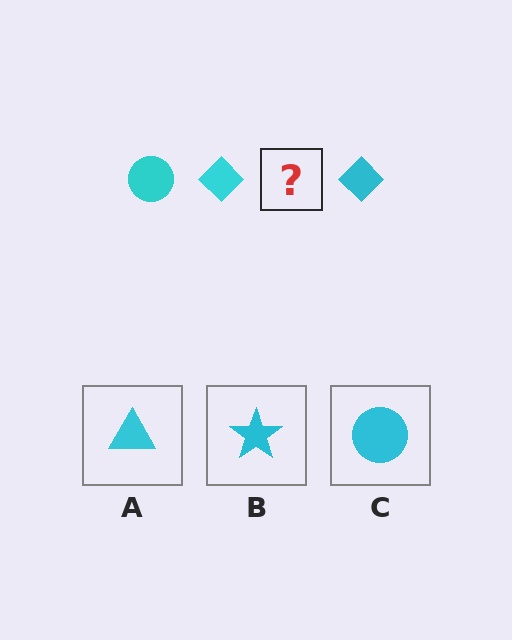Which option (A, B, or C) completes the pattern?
C.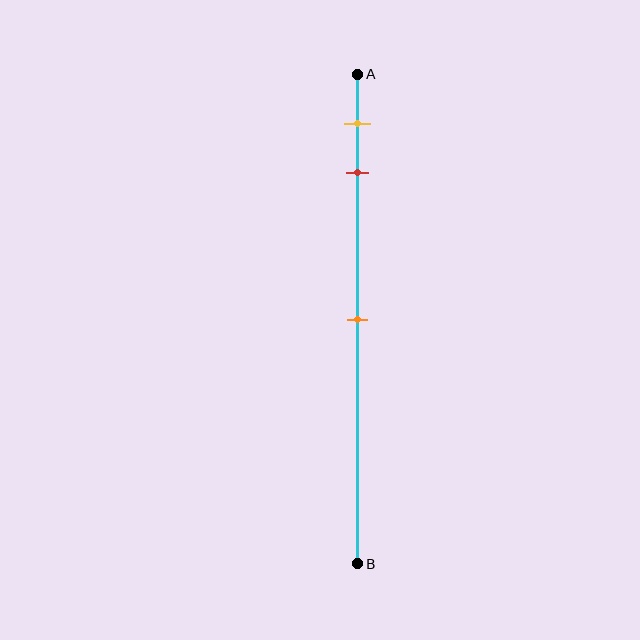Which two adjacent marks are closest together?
The yellow and red marks are the closest adjacent pair.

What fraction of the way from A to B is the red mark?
The red mark is approximately 20% (0.2) of the way from A to B.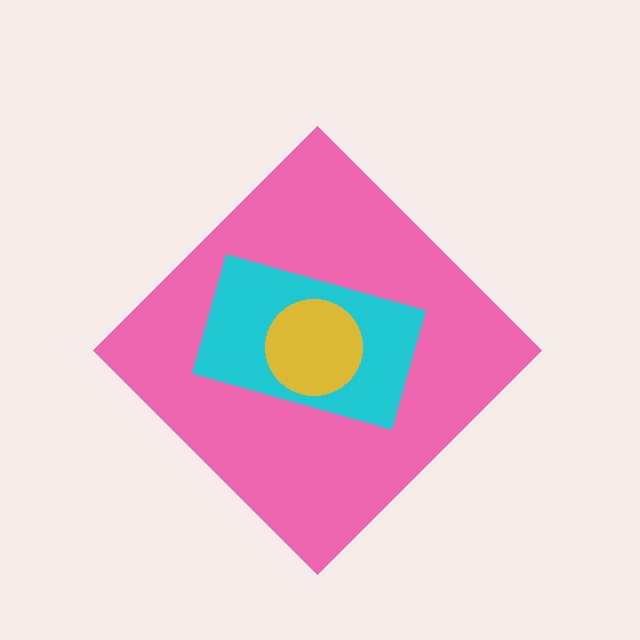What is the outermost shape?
The pink diamond.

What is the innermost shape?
The yellow circle.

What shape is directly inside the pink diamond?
The cyan rectangle.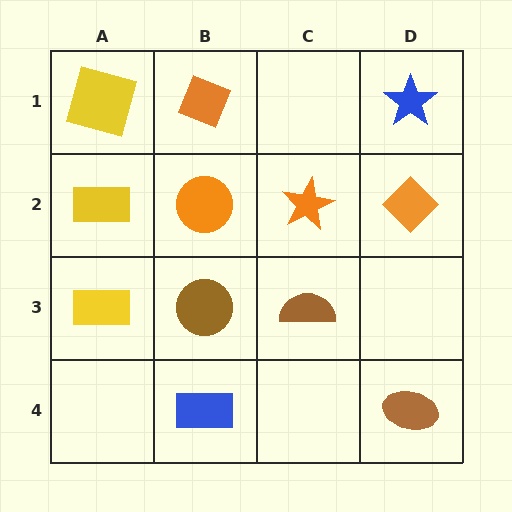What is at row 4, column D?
A brown ellipse.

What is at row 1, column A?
A yellow square.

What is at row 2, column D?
An orange diamond.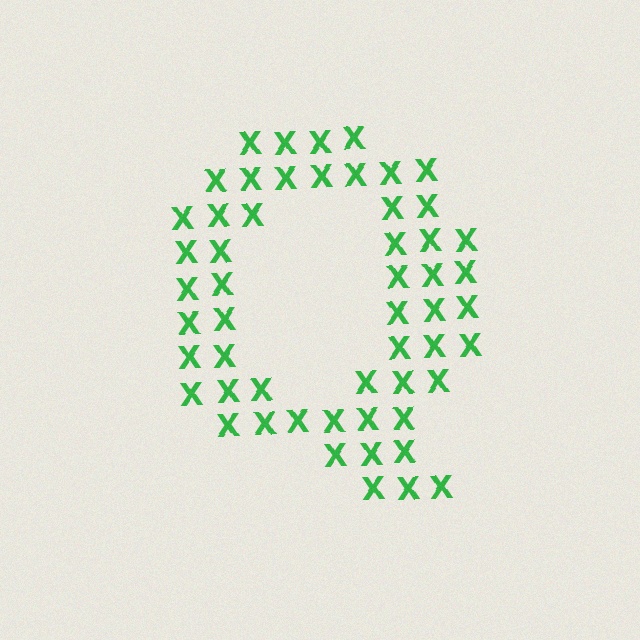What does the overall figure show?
The overall figure shows the letter Q.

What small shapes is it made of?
It is made of small letter X's.